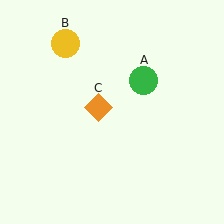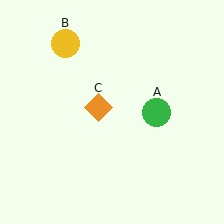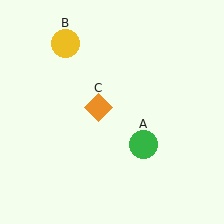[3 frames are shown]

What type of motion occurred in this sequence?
The green circle (object A) rotated clockwise around the center of the scene.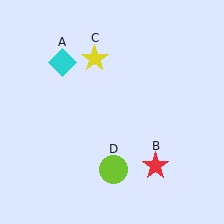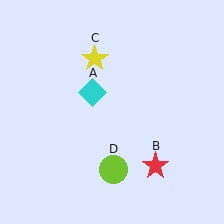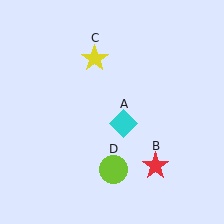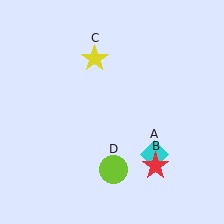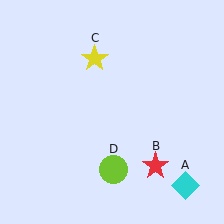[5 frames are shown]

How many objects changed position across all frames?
1 object changed position: cyan diamond (object A).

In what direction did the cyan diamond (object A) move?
The cyan diamond (object A) moved down and to the right.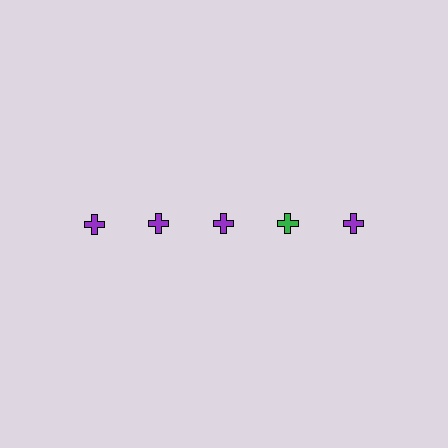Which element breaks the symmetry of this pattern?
The green cross in the top row, second from right column breaks the symmetry. All other shapes are purple crosses.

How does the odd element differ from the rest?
It has a different color: green instead of purple.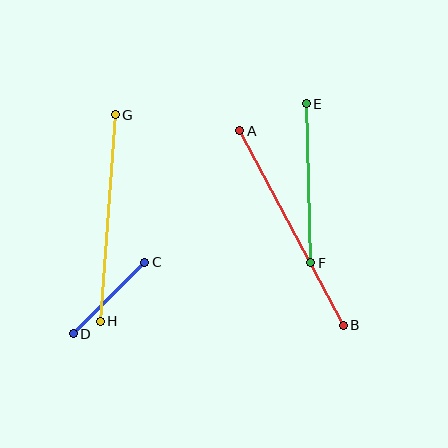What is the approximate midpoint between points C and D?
The midpoint is at approximately (109, 298) pixels.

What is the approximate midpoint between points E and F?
The midpoint is at approximately (309, 183) pixels.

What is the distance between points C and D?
The distance is approximately 101 pixels.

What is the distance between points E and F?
The distance is approximately 159 pixels.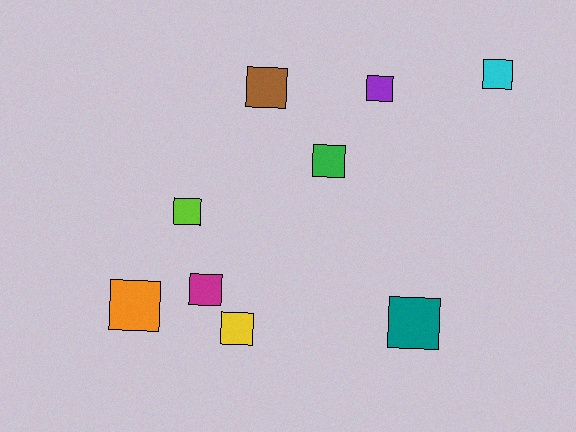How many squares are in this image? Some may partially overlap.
There are 9 squares.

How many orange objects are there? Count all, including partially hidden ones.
There is 1 orange object.